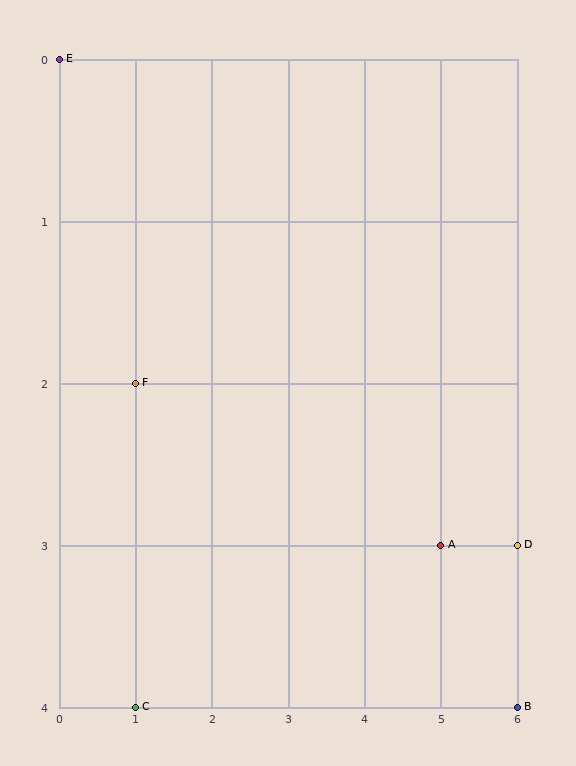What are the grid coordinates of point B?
Point B is at grid coordinates (6, 4).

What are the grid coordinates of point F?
Point F is at grid coordinates (1, 2).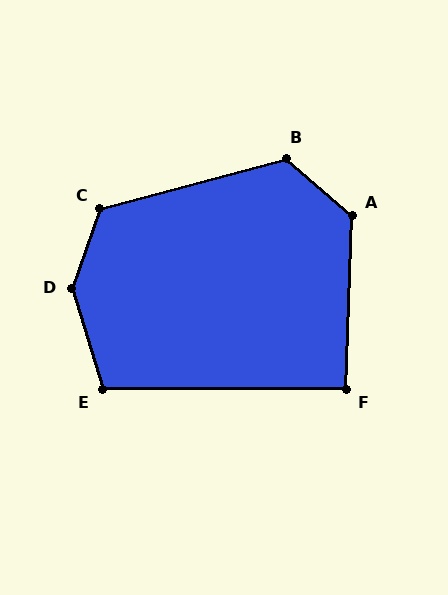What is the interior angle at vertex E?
Approximately 107 degrees (obtuse).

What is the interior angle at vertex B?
Approximately 124 degrees (obtuse).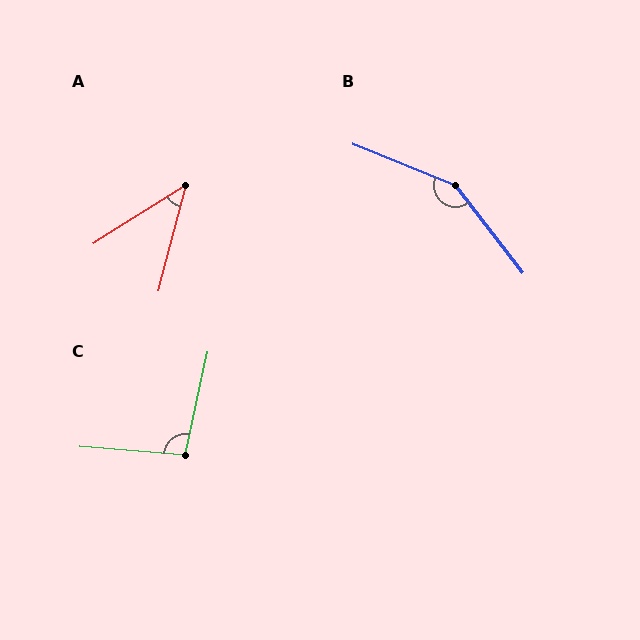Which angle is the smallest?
A, at approximately 43 degrees.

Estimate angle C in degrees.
Approximately 98 degrees.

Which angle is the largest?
B, at approximately 149 degrees.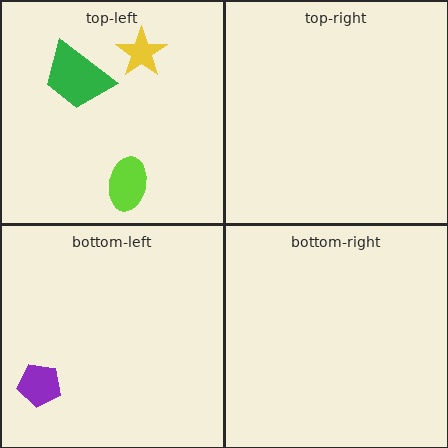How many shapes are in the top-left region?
3.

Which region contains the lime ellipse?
The top-left region.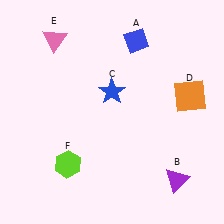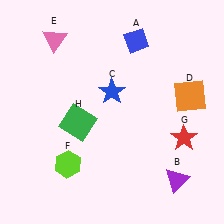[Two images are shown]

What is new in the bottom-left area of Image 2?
A green square (H) was added in the bottom-left area of Image 2.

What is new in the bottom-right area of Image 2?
A red star (G) was added in the bottom-right area of Image 2.